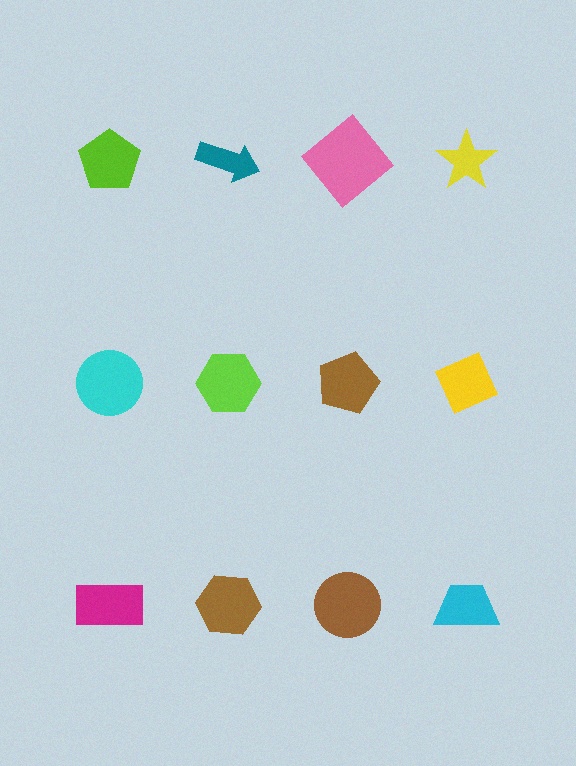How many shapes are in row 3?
4 shapes.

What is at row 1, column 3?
A pink diamond.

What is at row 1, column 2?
A teal arrow.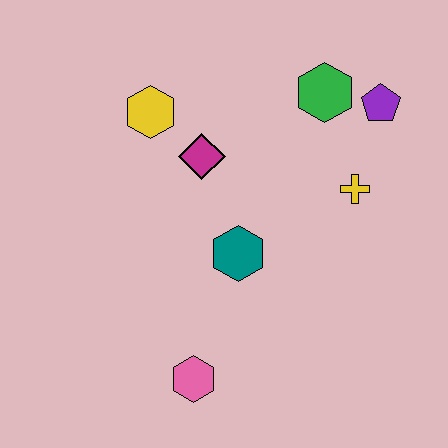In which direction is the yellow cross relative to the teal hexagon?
The yellow cross is to the right of the teal hexagon.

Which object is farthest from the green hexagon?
The pink hexagon is farthest from the green hexagon.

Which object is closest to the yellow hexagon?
The magenta diamond is closest to the yellow hexagon.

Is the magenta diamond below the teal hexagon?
No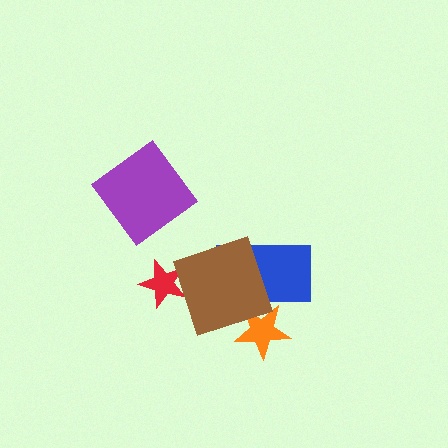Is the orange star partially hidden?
Yes, it is partially covered by another shape.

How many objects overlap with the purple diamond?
0 objects overlap with the purple diamond.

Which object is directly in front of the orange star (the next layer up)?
The blue rectangle is directly in front of the orange star.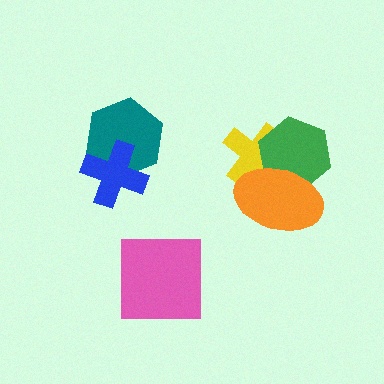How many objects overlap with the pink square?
0 objects overlap with the pink square.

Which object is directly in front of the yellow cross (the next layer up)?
The green hexagon is directly in front of the yellow cross.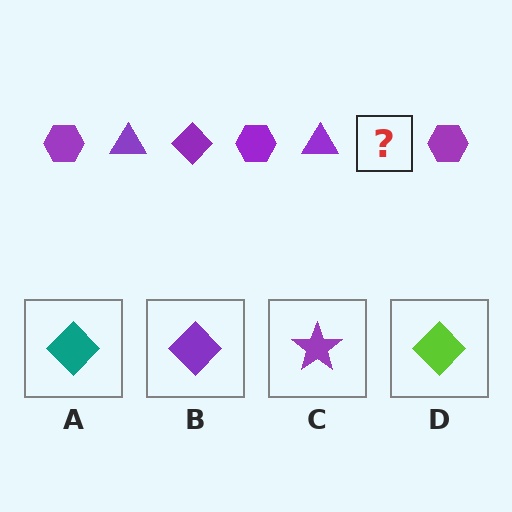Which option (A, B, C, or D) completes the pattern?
B.